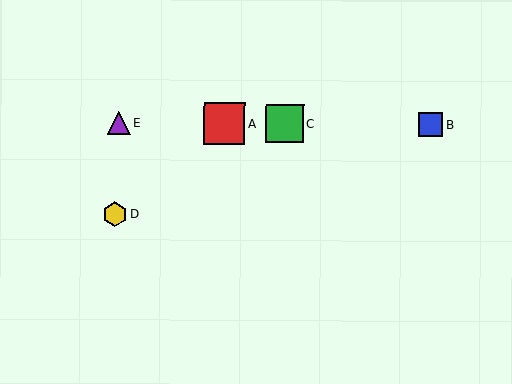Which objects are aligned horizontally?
Objects A, B, C, E are aligned horizontally.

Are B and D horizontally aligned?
No, B is at y≈125 and D is at y≈214.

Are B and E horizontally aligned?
Yes, both are at y≈125.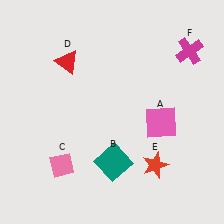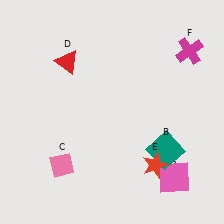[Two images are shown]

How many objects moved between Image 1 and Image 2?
2 objects moved between the two images.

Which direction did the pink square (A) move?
The pink square (A) moved down.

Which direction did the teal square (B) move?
The teal square (B) moved right.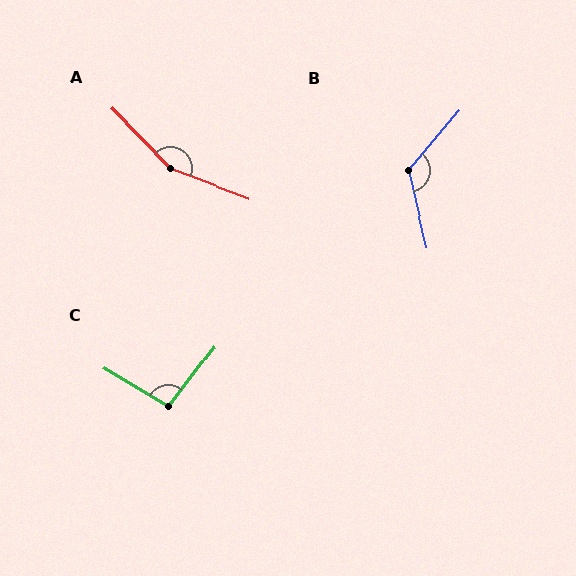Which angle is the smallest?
C, at approximately 97 degrees.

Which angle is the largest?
A, at approximately 154 degrees.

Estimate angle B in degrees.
Approximately 126 degrees.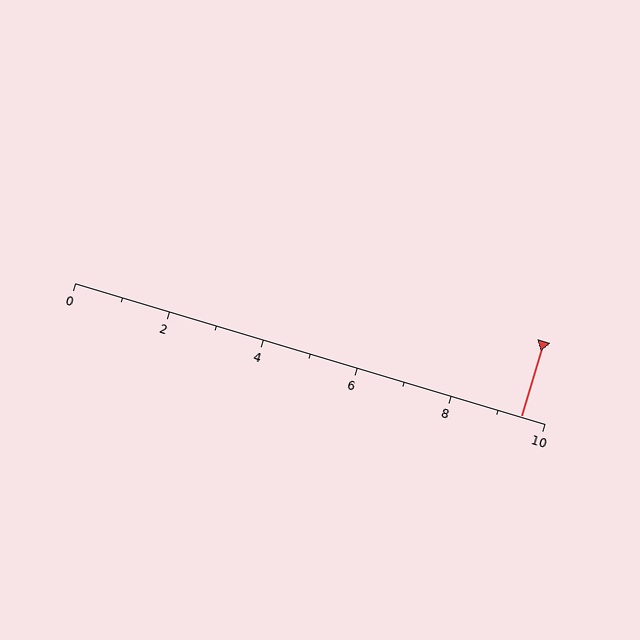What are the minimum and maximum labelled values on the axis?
The axis runs from 0 to 10.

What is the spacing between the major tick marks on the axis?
The major ticks are spaced 2 apart.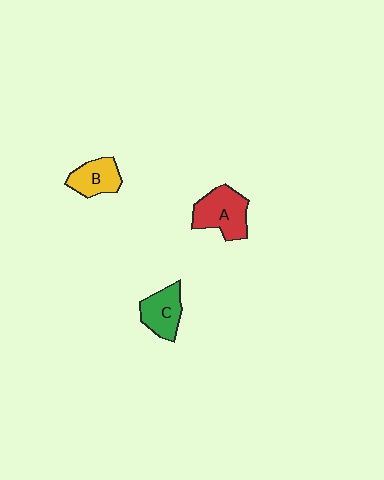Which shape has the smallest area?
Shape B (yellow).